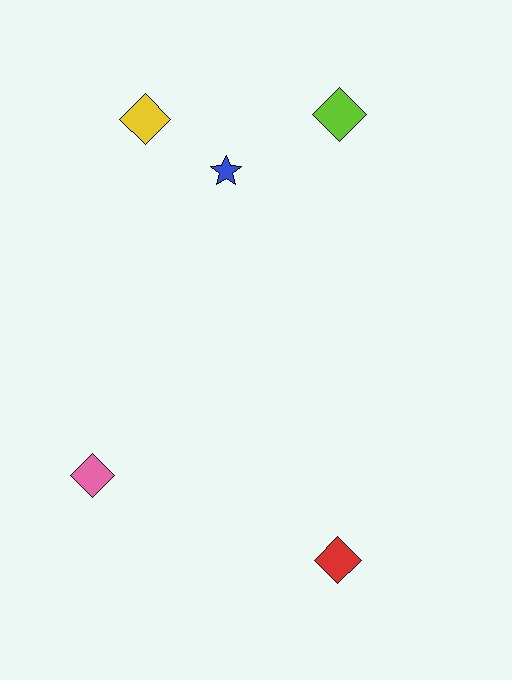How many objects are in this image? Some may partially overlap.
There are 5 objects.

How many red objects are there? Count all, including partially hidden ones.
There is 1 red object.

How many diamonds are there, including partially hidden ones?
There are 4 diamonds.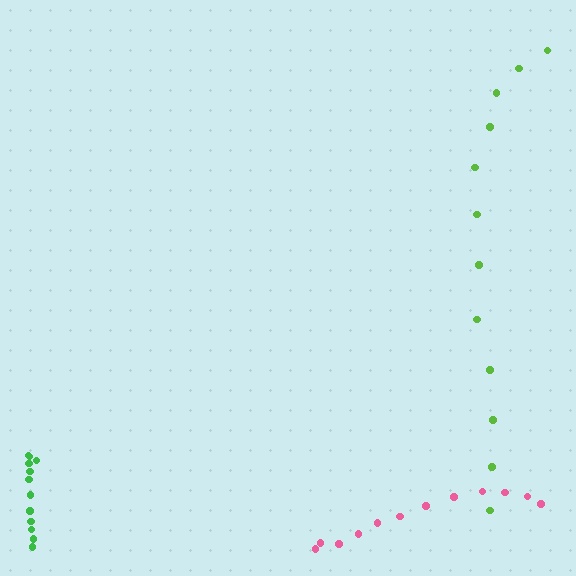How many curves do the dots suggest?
There are 3 distinct paths.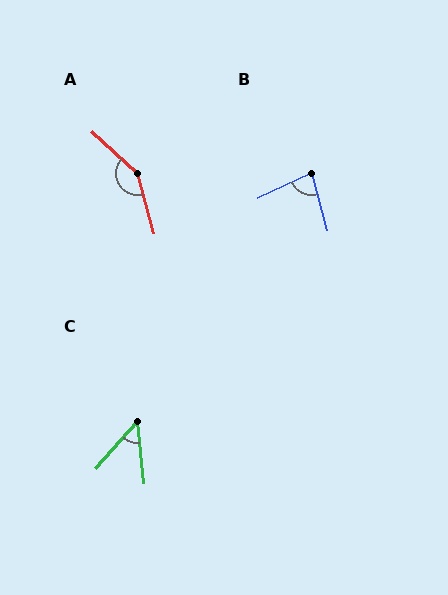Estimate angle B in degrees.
Approximately 80 degrees.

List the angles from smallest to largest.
C (47°), B (80°), A (148°).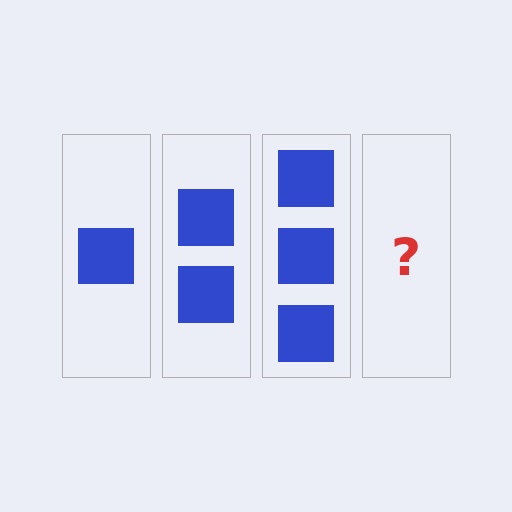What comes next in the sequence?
The next element should be 4 squares.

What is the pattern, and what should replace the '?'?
The pattern is that each step adds one more square. The '?' should be 4 squares.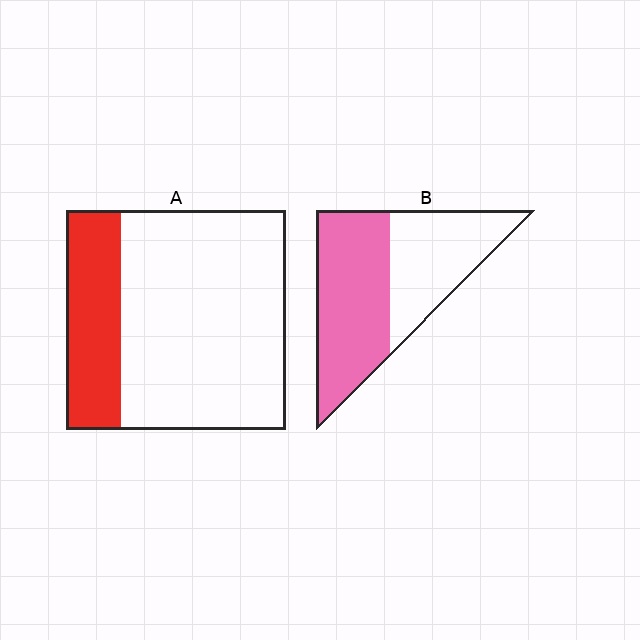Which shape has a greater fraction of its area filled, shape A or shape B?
Shape B.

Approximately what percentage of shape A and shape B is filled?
A is approximately 25% and B is approximately 55%.